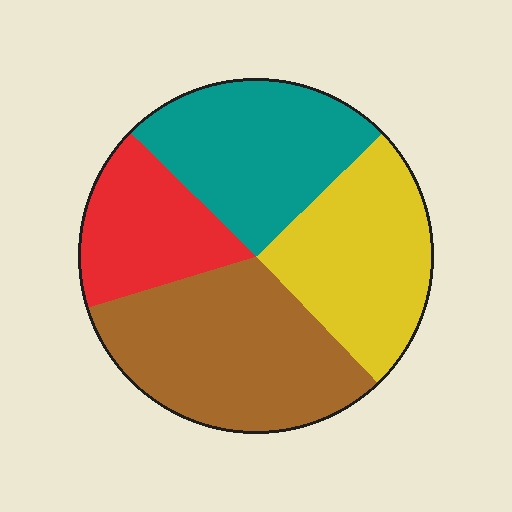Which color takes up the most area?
Brown, at roughly 30%.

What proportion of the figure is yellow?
Yellow takes up about one quarter (1/4) of the figure.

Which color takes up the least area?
Red, at roughly 15%.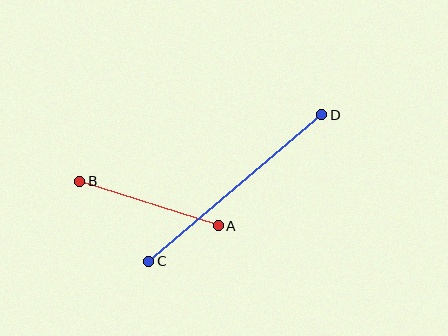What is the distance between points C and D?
The distance is approximately 227 pixels.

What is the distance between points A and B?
The distance is approximately 145 pixels.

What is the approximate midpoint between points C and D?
The midpoint is at approximately (235, 188) pixels.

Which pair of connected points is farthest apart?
Points C and D are farthest apart.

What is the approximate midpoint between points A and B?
The midpoint is at approximately (149, 203) pixels.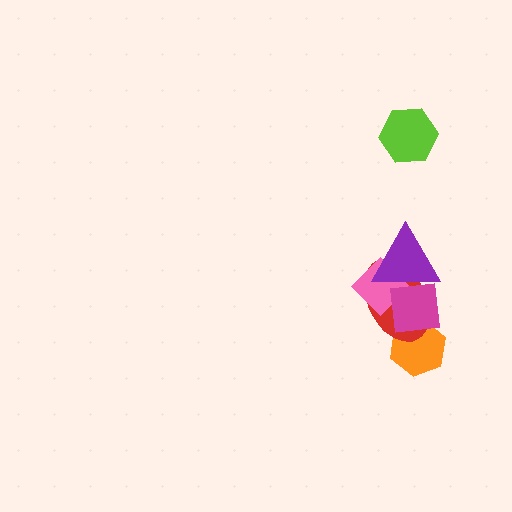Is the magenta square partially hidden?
Yes, it is partially covered by another shape.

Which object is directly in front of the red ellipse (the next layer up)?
The pink diamond is directly in front of the red ellipse.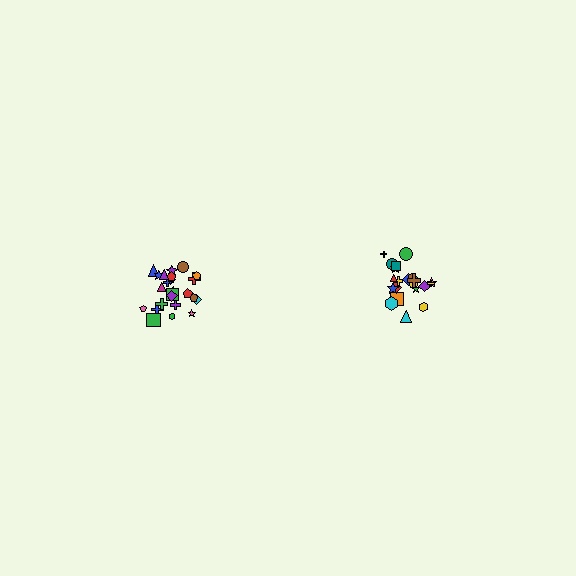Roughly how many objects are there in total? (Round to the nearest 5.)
Roughly 45 objects in total.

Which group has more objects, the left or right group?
The left group.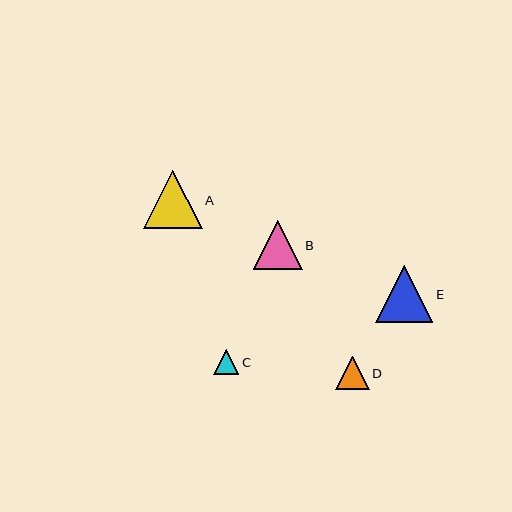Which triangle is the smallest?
Triangle C is the smallest with a size of approximately 25 pixels.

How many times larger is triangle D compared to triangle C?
Triangle D is approximately 1.3 times the size of triangle C.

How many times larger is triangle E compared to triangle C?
Triangle E is approximately 2.3 times the size of triangle C.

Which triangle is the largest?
Triangle A is the largest with a size of approximately 58 pixels.